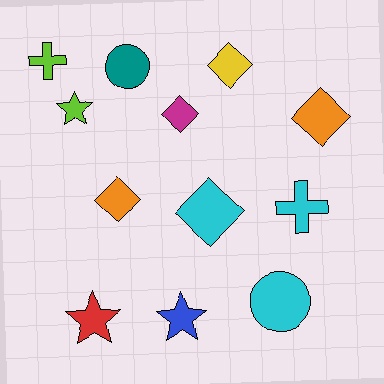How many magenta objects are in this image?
There is 1 magenta object.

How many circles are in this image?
There are 2 circles.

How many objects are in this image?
There are 12 objects.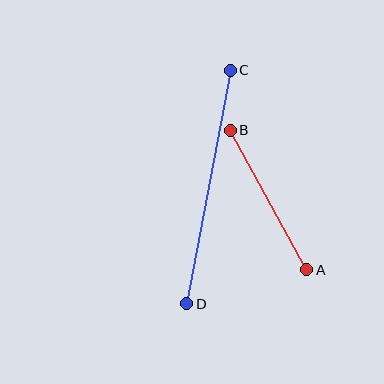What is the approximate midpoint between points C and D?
The midpoint is at approximately (209, 187) pixels.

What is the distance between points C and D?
The distance is approximately 238 pixels.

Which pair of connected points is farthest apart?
Points C and D are farthest apart.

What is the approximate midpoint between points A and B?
The midpoint is at approximately (269, 200) pixels.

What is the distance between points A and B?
The distance is approximately 159 pixels.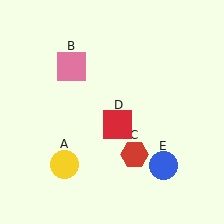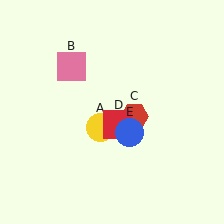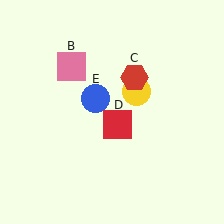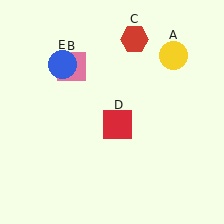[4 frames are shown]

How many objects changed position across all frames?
3 objects changed position: yellow circle (object A), red hexagon (object C), blue circle (object E).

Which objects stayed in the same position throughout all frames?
Pink square (object B) and red square (object D) remained stationary.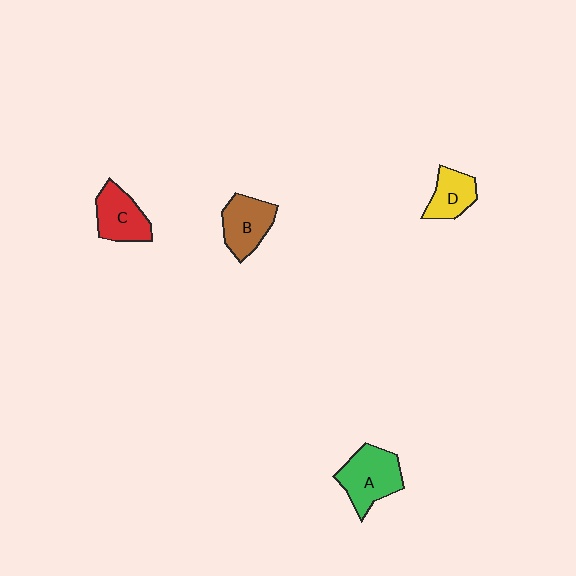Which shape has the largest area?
Shape A (green).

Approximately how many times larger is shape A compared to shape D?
Approximately 1.6 times.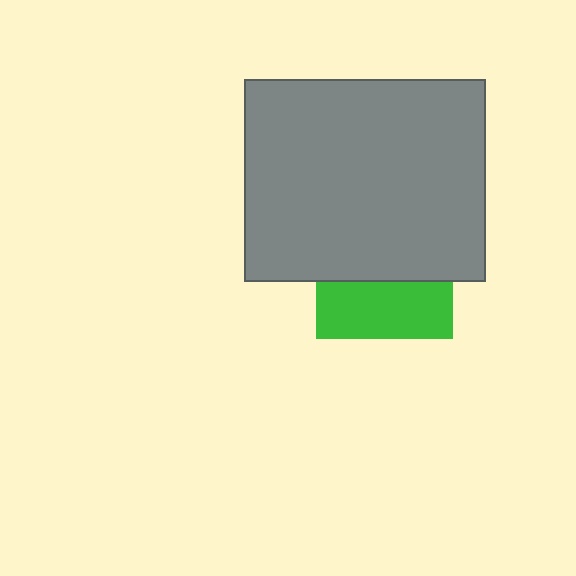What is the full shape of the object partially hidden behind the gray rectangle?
The partially hidden object is a green square.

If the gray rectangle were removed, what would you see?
You would see the complete green square.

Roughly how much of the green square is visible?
A small part of it is visible (roughly 43%).